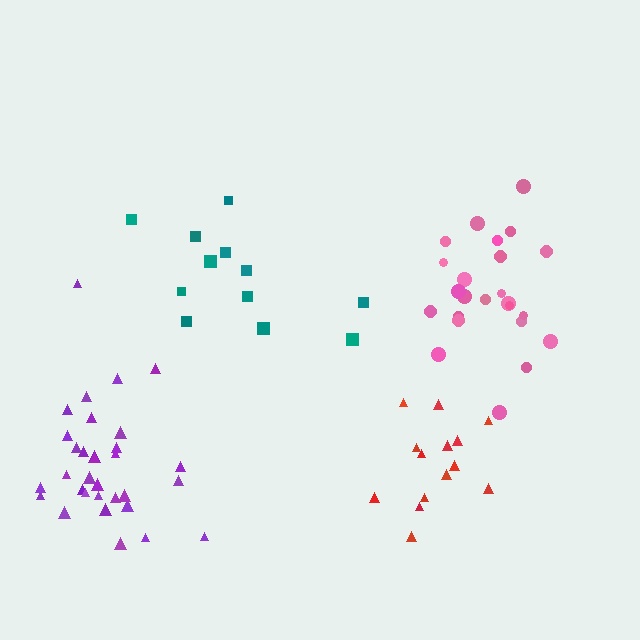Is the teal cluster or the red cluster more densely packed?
Red.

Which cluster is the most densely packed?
Purple.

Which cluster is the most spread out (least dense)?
Teal.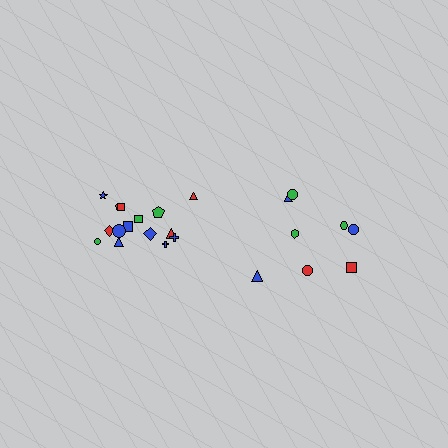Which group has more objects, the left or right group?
The left group.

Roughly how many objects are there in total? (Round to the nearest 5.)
Roughly 25 objects in total.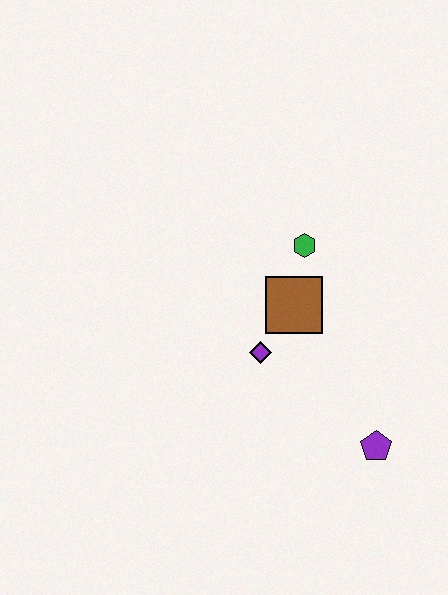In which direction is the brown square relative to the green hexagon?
The brown square is below the green hexagon.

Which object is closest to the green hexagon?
The brown square is closest to the green hexagon.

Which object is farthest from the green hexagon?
The purple pentagon is farthest from the green hexagon.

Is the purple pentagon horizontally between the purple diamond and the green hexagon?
No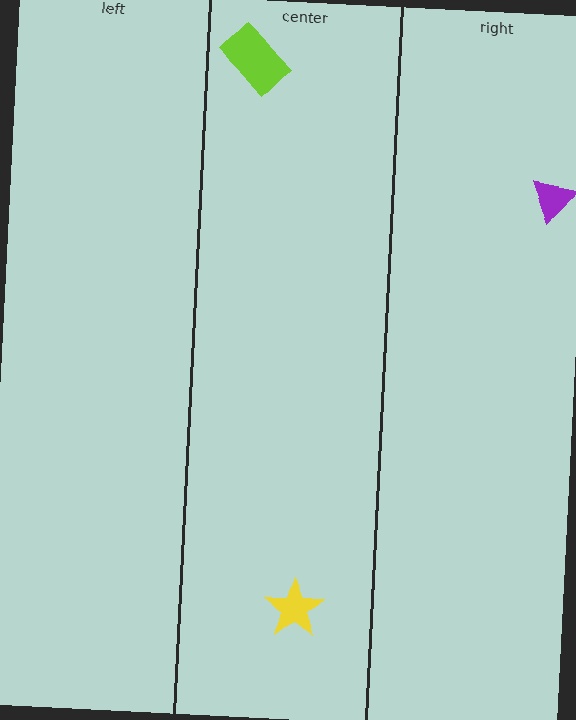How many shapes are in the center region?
2.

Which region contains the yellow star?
The center region.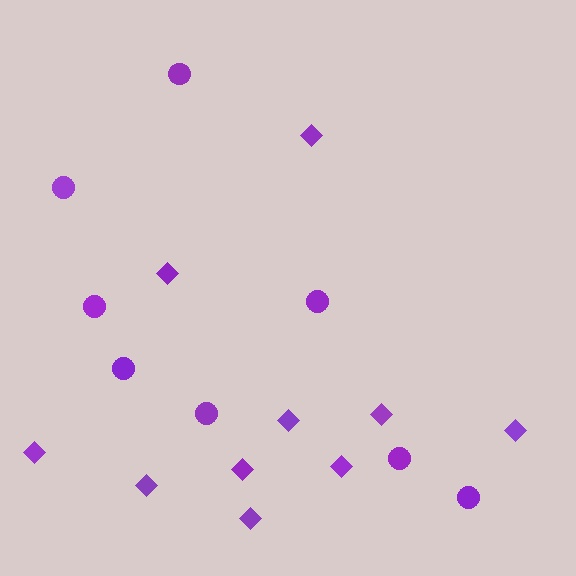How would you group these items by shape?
There are 2 groups: one group of diamonds (10) and one group of circles (8).